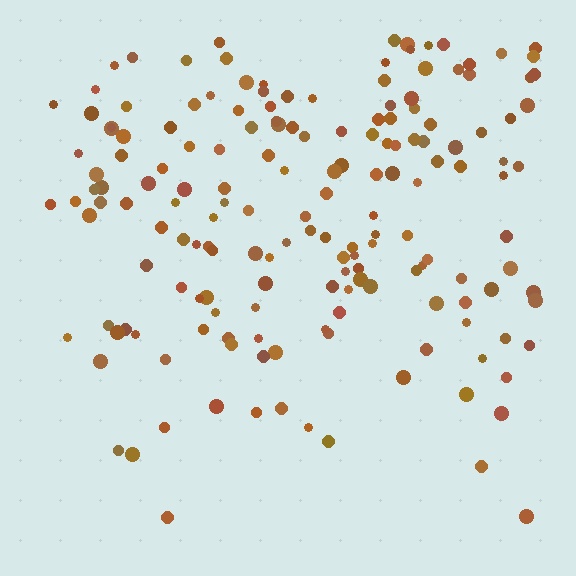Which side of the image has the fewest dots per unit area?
The bottom.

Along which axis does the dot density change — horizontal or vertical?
Vertical.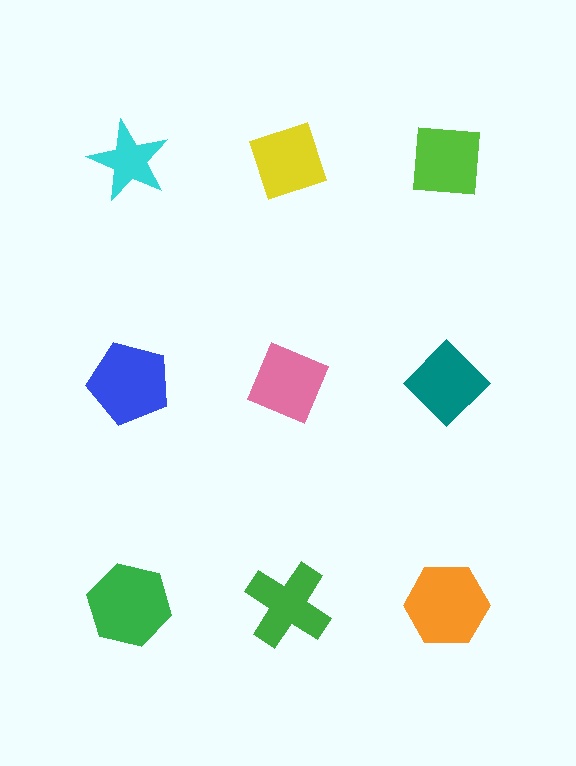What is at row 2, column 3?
A teal diamond.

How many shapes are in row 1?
3 shapes.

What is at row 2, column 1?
A blue pentagon.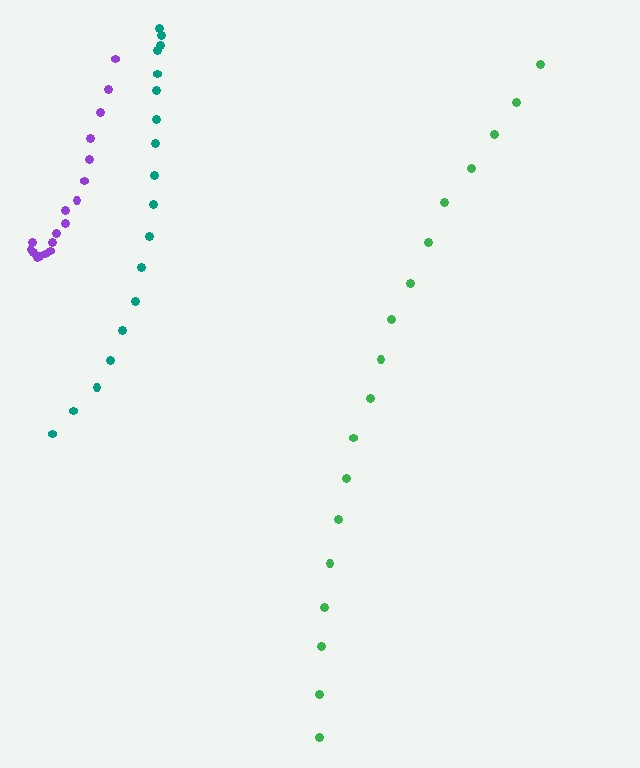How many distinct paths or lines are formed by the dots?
There are 3 distinct paths.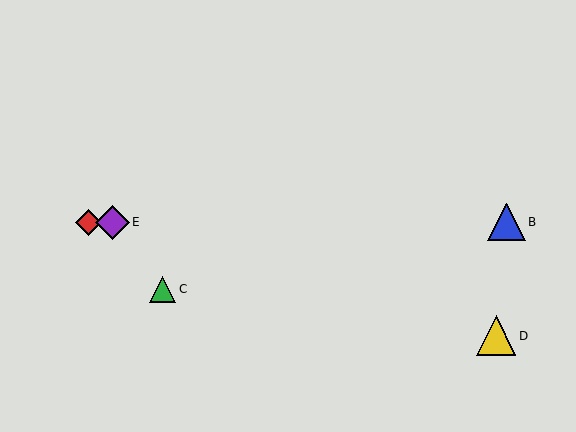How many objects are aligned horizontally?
3 objects (A, B, E) are aligned horizontally.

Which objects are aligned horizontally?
Objects A, B, E are aligned horizontally.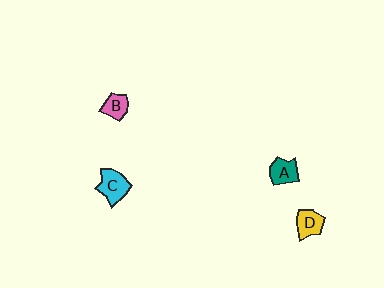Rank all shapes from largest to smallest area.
From largest to smallest: C (cyan), A (teal), D (yellow), B (pink).